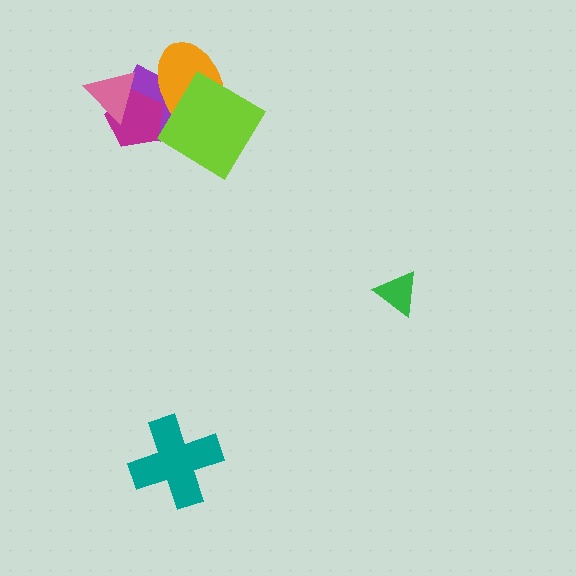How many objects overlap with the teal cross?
0 objects overlap with the teal cross.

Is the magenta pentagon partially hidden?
Yes, it is partially covered by another shape.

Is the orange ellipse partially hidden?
Yes, it is partially covered by another shape.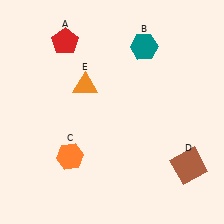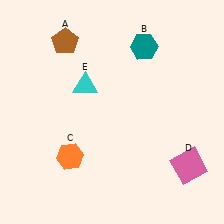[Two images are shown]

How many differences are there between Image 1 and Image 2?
There are 3 differences between the two images.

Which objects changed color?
A changed from red to brown. D changed from brown to pink. E changed from orange to cyan.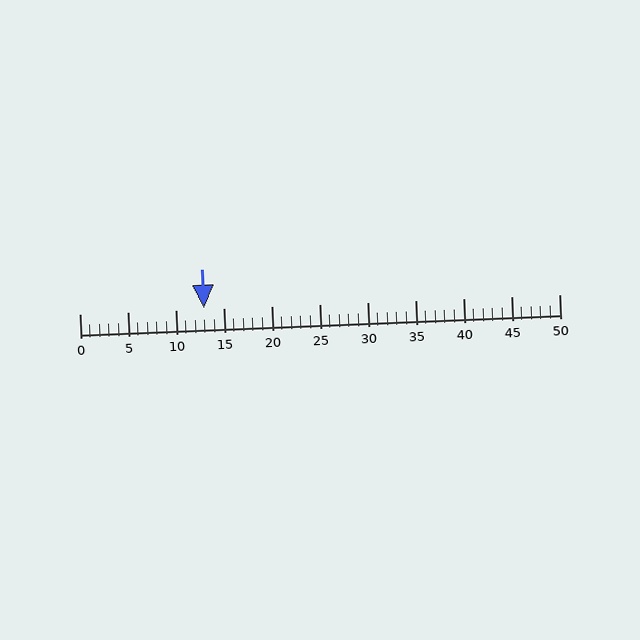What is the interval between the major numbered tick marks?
The major tick marks are spaced 5 units apart.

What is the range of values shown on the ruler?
The ruler shows values from 0 to 50.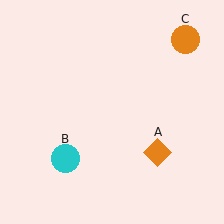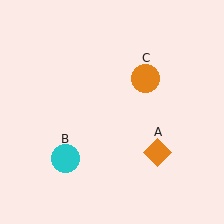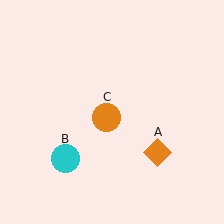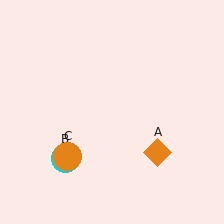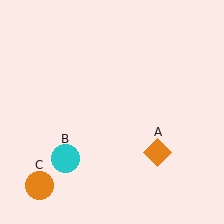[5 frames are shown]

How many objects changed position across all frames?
1 object changed position: orange circle (object C).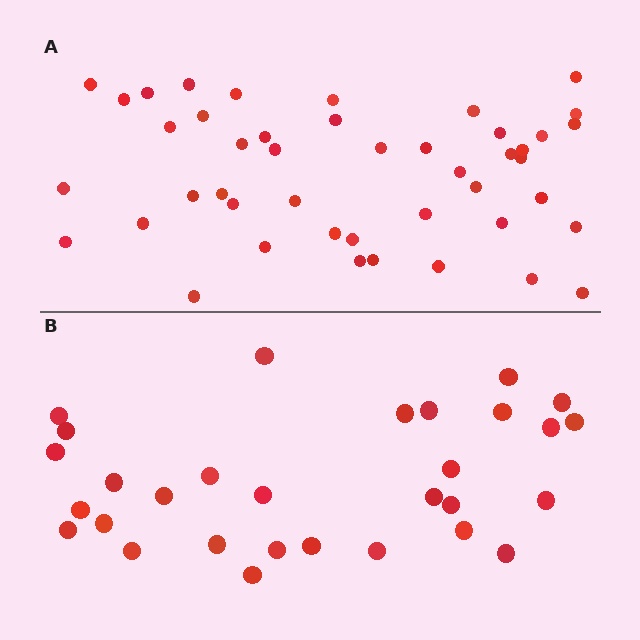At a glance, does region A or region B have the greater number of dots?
Region A (the top region) has more dots.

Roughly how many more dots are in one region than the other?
Region A has approximately 15 more dots than region B.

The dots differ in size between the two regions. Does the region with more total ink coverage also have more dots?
No. Region B has more total ink coverage because its dots are larger, but region A actually contains more individual dots. Total area can be misleading — the number of items is what matters here.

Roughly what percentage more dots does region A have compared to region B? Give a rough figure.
About 50% more.